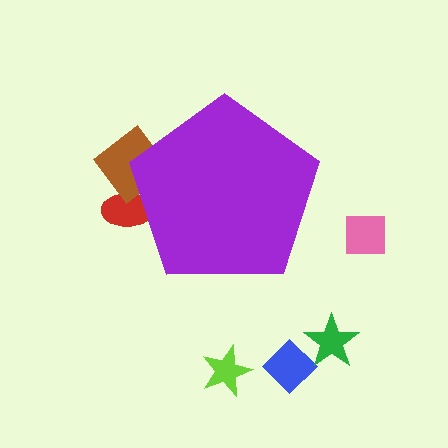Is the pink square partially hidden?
No, the pink square is fully visible.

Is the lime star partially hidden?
No, the lime star is fully visible.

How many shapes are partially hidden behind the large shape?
2 shapes are partially hidden.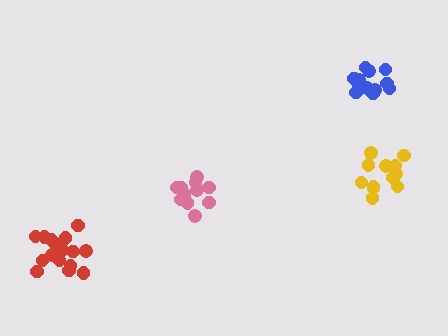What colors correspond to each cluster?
The clusters are colored: pink, red, blue, yellow.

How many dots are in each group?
Group 1: 11 dots, Group 2: 16 dots, Group 3: 13 dots, Group 4: 12 dots (52 total).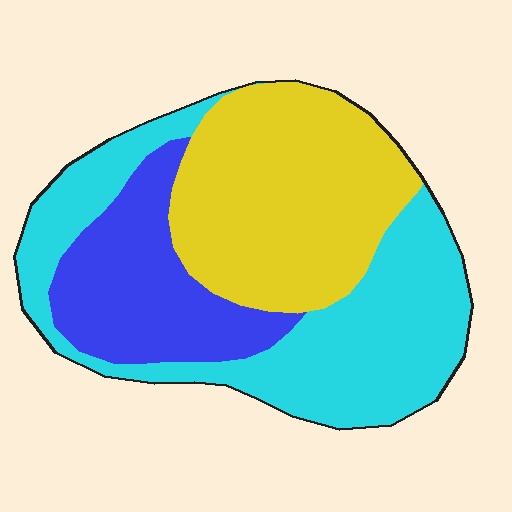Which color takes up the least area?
Blue, at roughly 25%.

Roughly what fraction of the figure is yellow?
Yellow takes up about three eighths (3/8) of the figure.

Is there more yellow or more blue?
Yellow.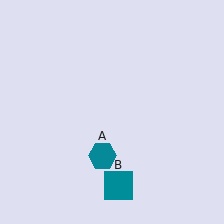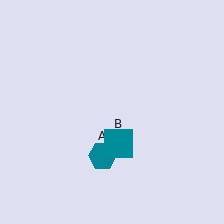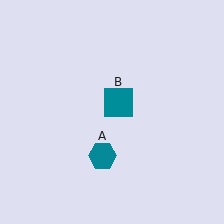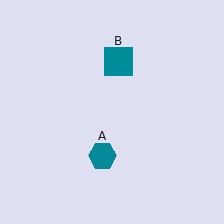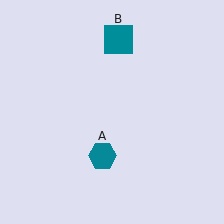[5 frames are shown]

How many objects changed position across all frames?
1 object changed position: teal square (object B).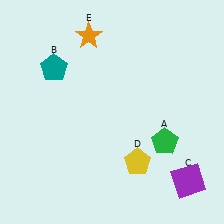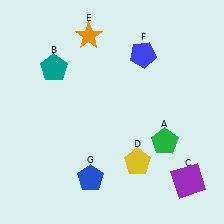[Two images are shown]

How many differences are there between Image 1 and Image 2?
There are 2 differences between the two images.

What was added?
A blue pentagon (F), a blue pentagon (G) were added in Image 2.